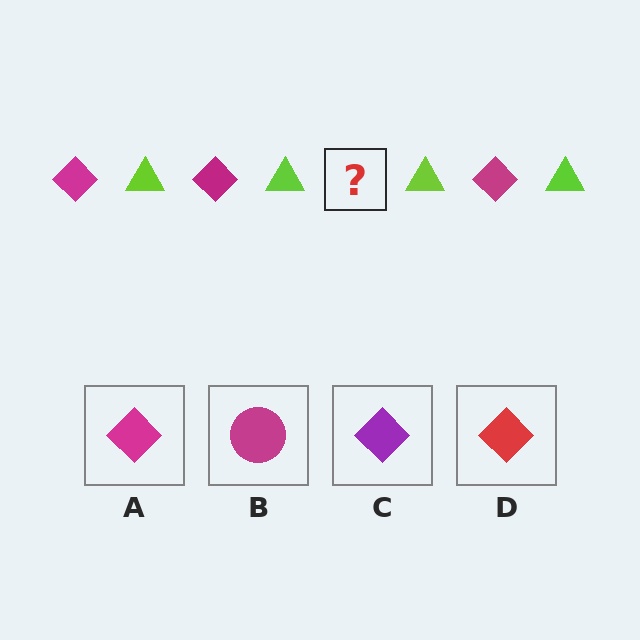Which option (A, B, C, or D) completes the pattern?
A.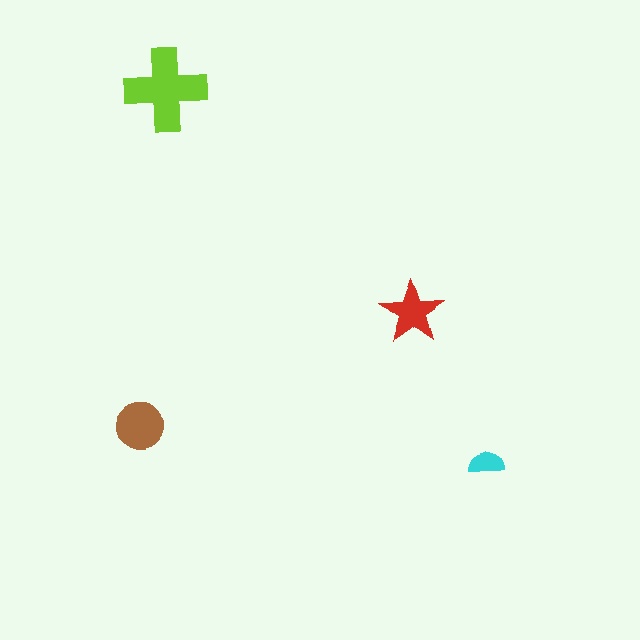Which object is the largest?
The lime cross.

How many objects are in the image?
There are 4 objects in the image.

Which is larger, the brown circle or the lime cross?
The lime cross.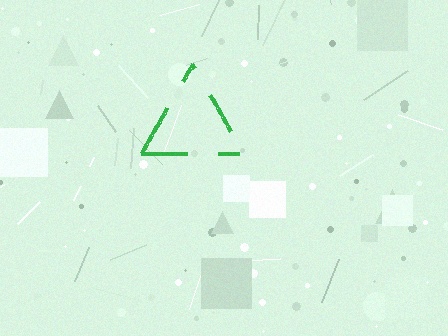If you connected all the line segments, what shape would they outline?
They would outline a triangle.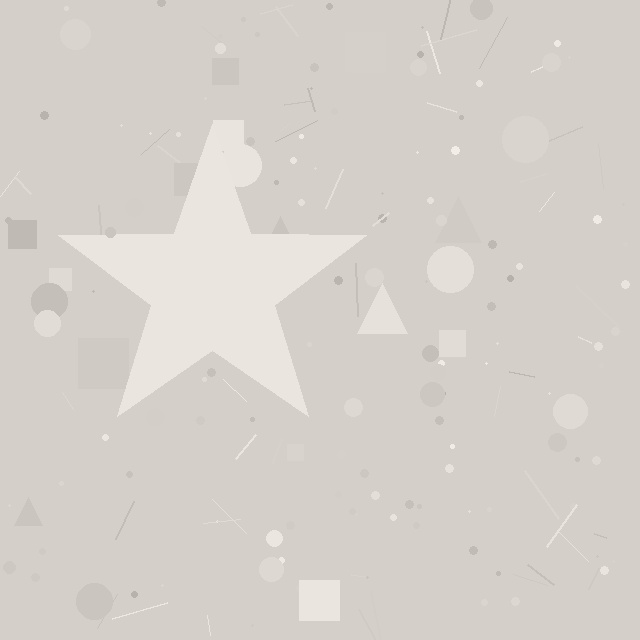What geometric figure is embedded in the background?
A star is embedded in the background.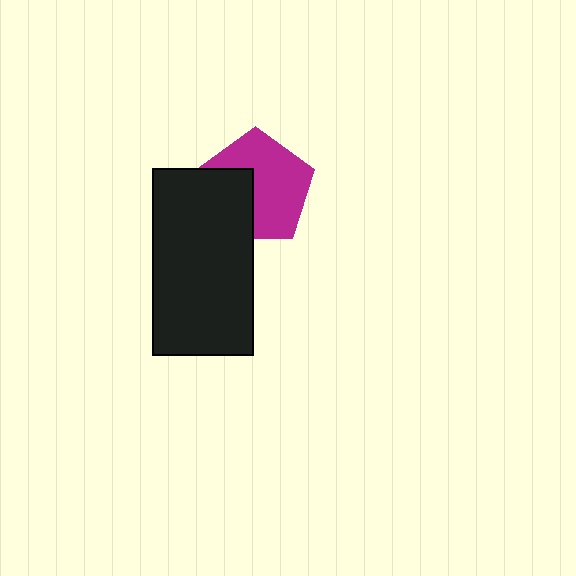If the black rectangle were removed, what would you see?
You would see the complete magenta pentagon.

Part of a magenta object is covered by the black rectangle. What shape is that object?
It is a pentagon.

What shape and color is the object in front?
The object in front is a black rectangle.